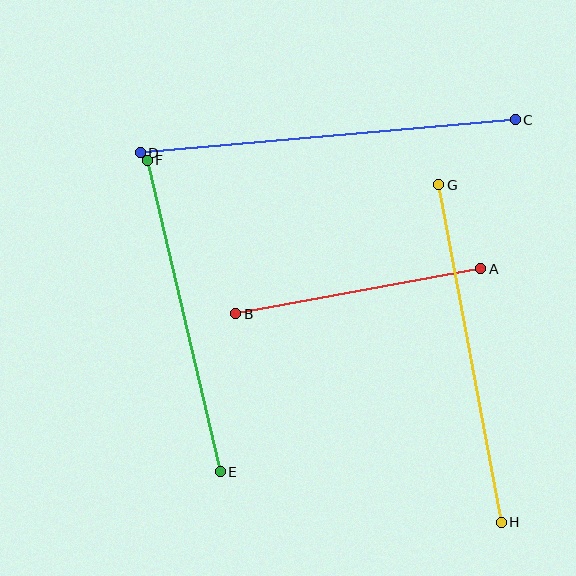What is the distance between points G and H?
The distance is approximately 343 pixels.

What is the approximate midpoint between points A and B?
The midpoint is at approximately (358, 291) pixels.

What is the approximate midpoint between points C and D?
The midpoint is at approximately (328, 136) pixels.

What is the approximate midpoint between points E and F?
The midpoint is at approximately (184, 316) pixels.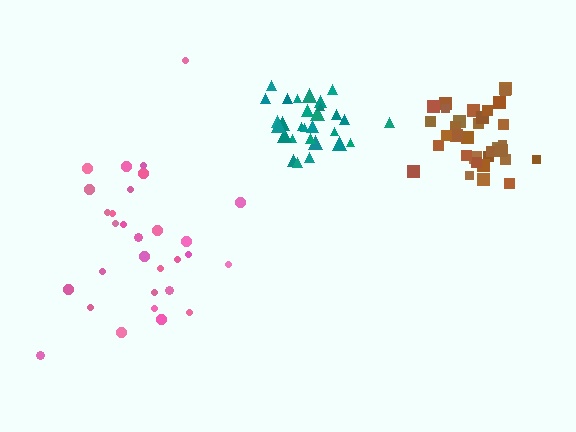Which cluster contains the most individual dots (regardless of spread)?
Brown (33).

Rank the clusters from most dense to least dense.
teal, brown, pink.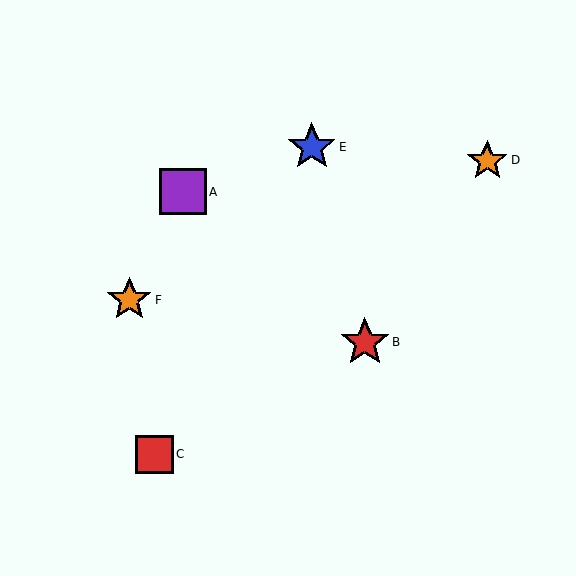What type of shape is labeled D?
Shape D is an orange star.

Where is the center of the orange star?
The center of the orange star is at (487, 160).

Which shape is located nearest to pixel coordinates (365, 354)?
The red star (labeled B) at (365, 342) is nearest to that location.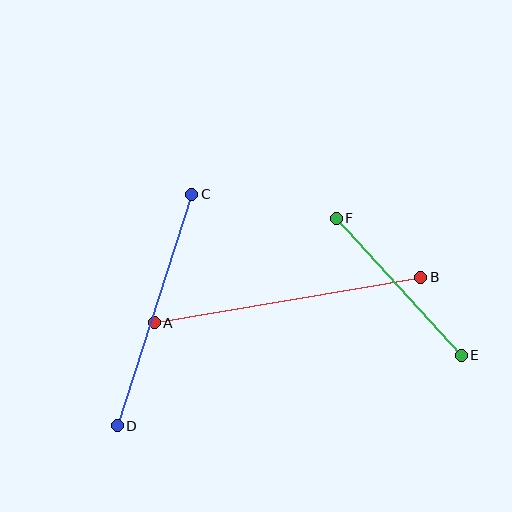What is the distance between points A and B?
The distance is approximately 270 pixels.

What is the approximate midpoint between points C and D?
The midpoint is at approximately (154, 310) pixels.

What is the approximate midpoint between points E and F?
The midpoint is at approximately (399, 287) pixels.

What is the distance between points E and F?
The distance is approximately 185 pixels.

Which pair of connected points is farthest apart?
Points A and B are farthest apart.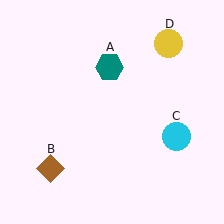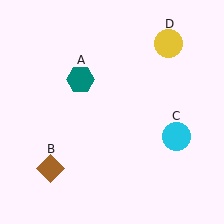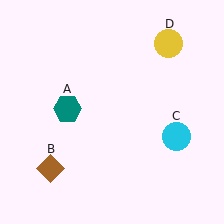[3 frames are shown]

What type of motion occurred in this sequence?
The teal hexagon (object A) rotated counterclockwise around the center of the scene.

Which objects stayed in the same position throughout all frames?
Brown diamond (object B) and cyan circle (object C) and yellow circle (object D) remained stationary.